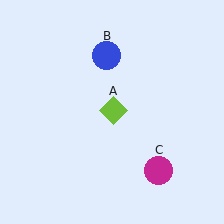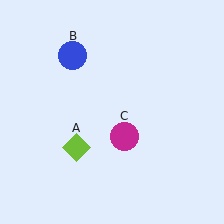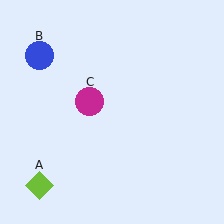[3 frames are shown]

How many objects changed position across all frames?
3 objects changed position: lime diamond (object A), blue circle (object B), magenta circle (object C).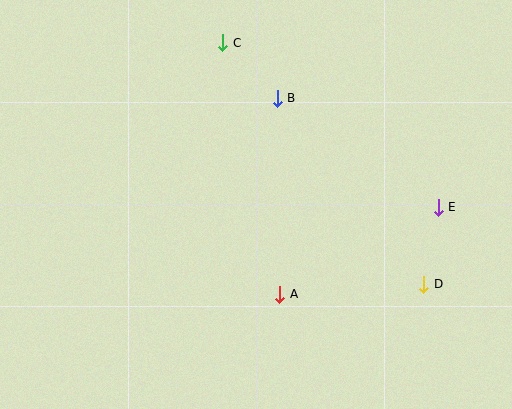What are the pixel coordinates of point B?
Point B is at (277, 98).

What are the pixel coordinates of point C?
Point C is at (223, 43).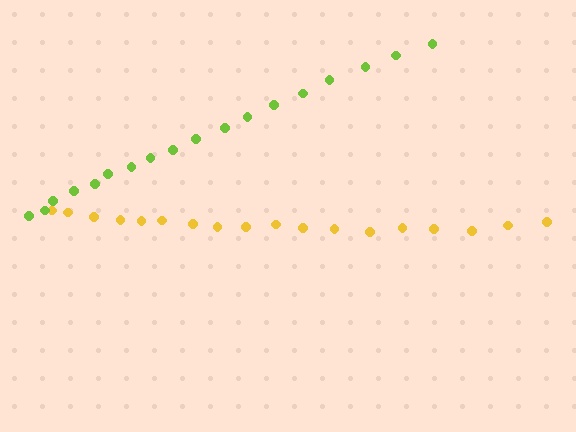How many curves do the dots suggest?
There are 2 distinct paths.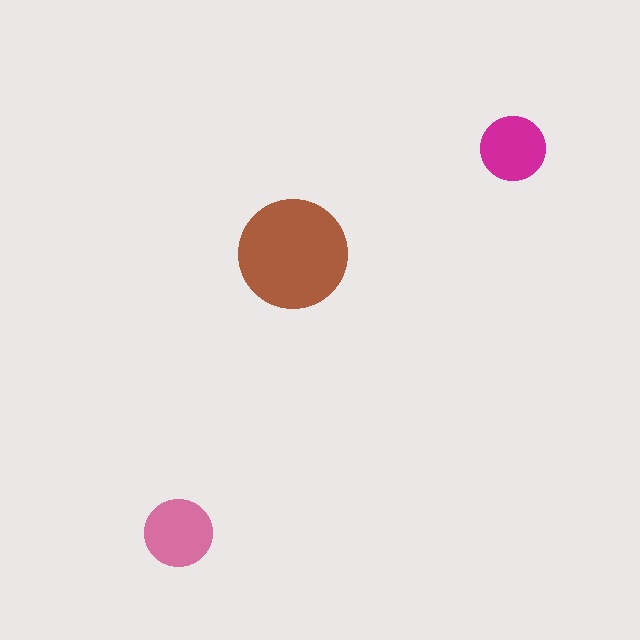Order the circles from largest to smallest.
the brown one, the pink one, the magenta one.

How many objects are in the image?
There are 3 objects in the image.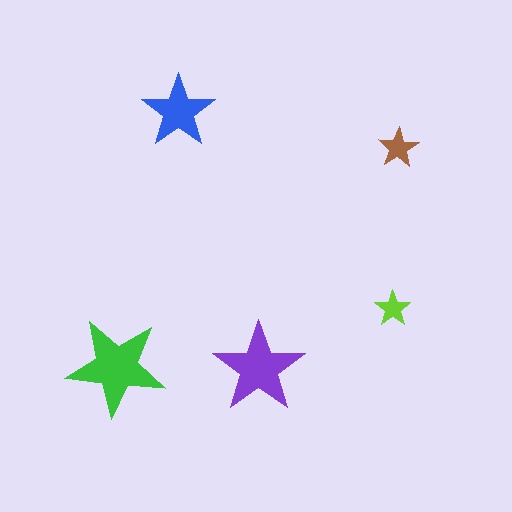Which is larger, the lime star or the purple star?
The purple one.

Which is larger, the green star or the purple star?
The green one.